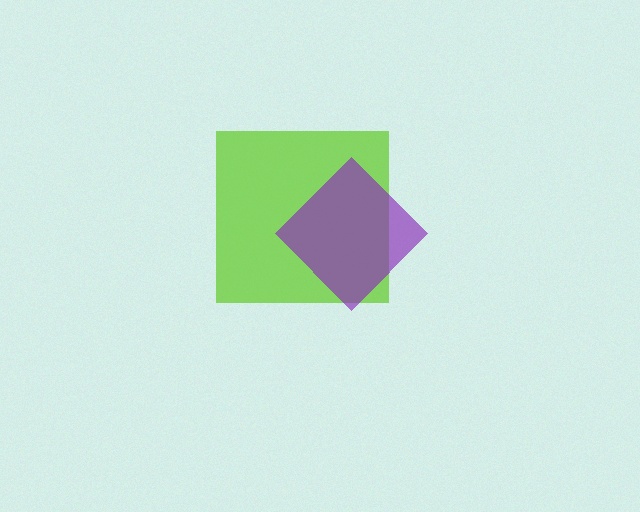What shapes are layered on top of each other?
The layered shapes are: a lime square, a purple diamond.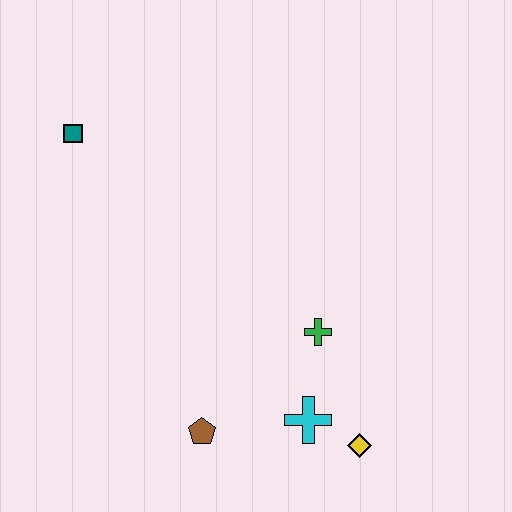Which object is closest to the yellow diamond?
The cyan cross is closest to the yellow diamond.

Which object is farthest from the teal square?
The yellow diamond is farthest from the teal square.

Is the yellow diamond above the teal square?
No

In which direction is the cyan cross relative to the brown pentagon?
The cyan cross is to the right of the brown pentagon.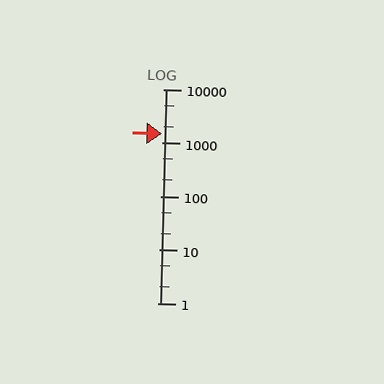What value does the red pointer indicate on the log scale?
The pointer indicates approximately 1500.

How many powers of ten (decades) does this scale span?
The scale spans 4 decades, from 1 to 10000.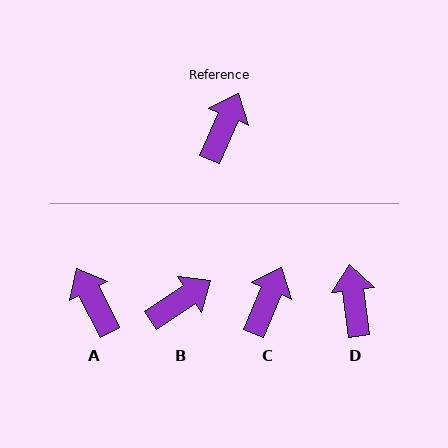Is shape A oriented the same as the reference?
No, it is off by about 51 degrees.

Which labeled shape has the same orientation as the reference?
C.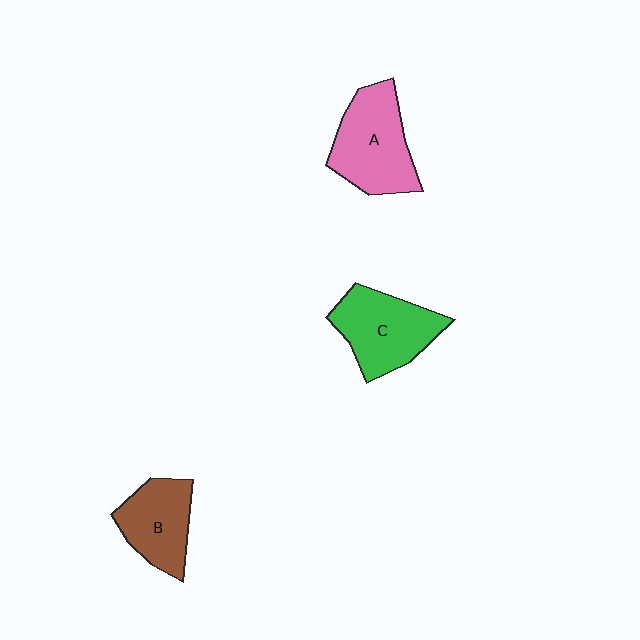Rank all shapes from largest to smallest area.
From largest to smallest: A (pink), C (green), B (brown).